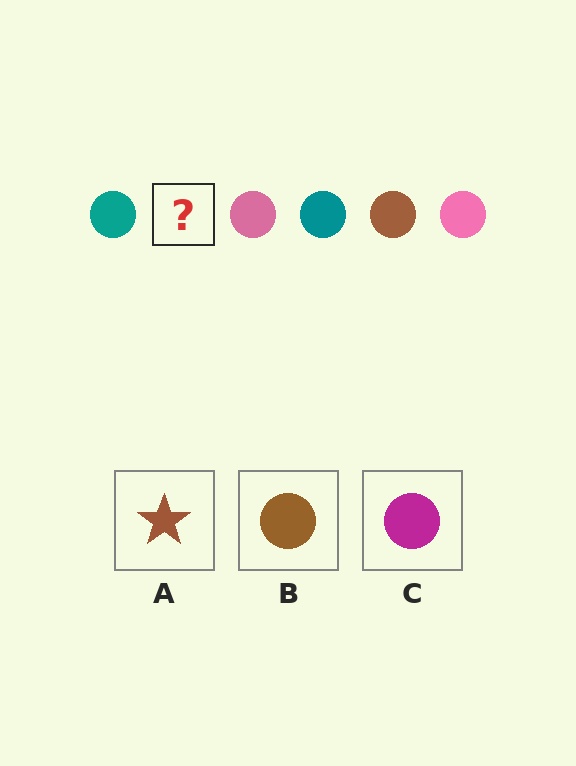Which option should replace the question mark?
Option B.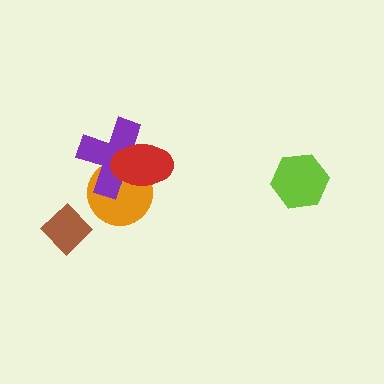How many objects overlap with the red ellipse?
2 objects overlap with the red ellipse.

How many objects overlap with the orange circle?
2 objects overlap with the orange circle.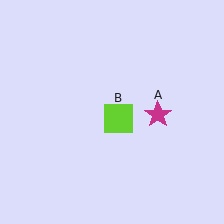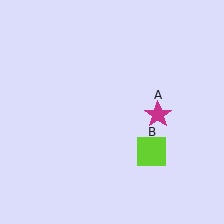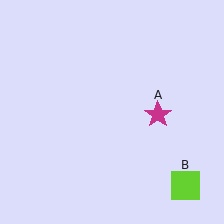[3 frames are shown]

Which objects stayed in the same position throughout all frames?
Magenta star (object A) remained stationary.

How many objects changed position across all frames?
1 object changed position: lime square (object B).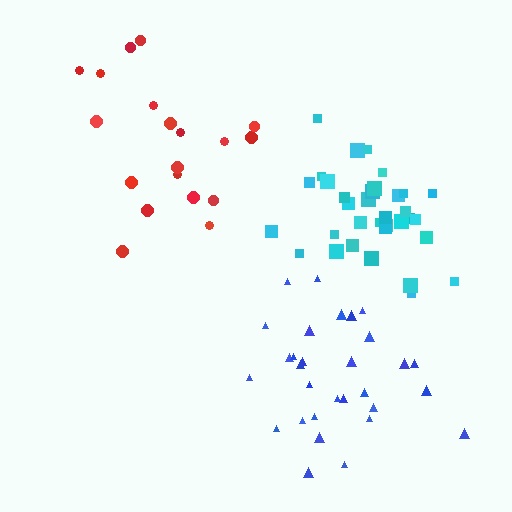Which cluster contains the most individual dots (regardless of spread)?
Cyan (34).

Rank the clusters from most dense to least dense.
cyan, blue, red.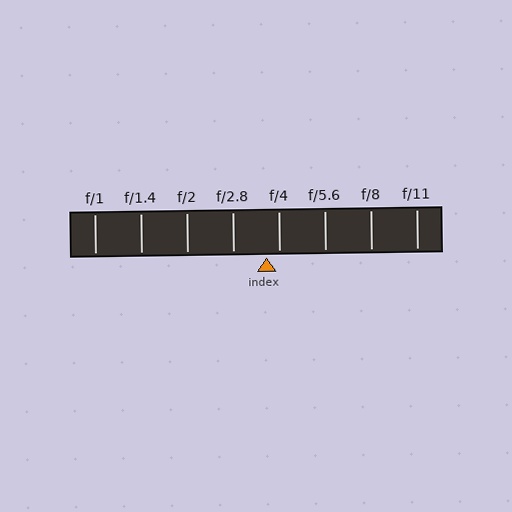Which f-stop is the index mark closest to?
The index mark is closest to f/4.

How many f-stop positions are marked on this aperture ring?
There are 8 f-stop positions marked.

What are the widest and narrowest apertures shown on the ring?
The widest aperture shown is f/1 and the narrowest is f/11.